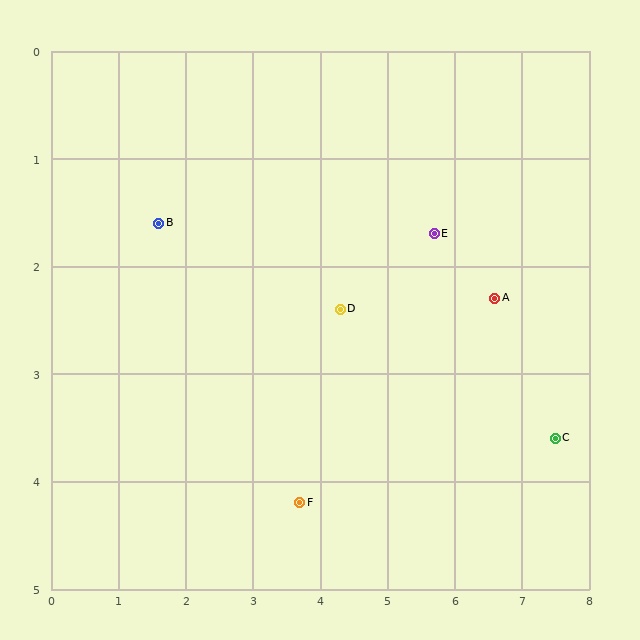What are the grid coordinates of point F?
Point F is at approximately (3.7, 4.2).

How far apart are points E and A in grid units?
Points E and A are about 1.1 grid units apart.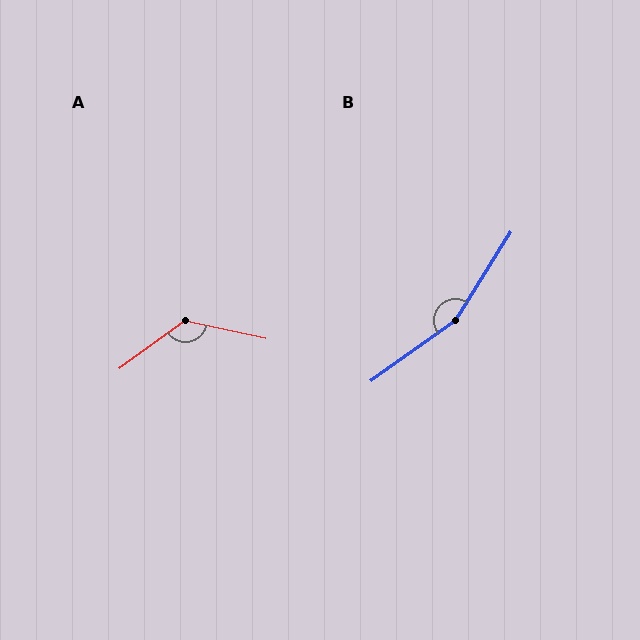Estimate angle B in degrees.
Approximately 158 degrees.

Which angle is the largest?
B, at approximately 158 degrees.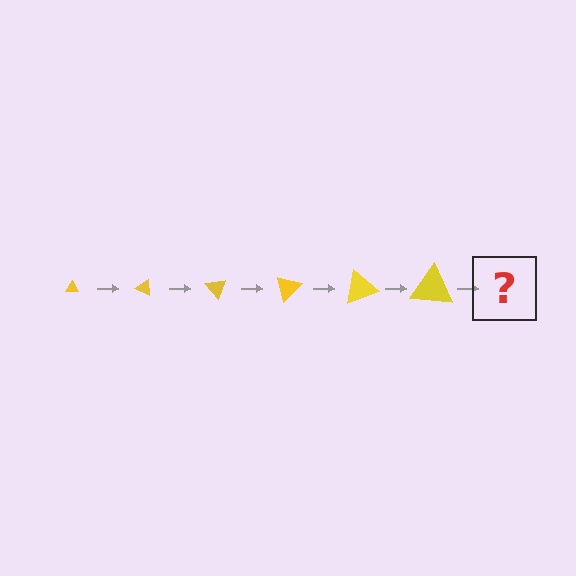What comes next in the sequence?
The next element should be a triangle, larger than the previous one and rotated 150 degrees from the start.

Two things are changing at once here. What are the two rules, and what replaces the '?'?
The two rules are that the triangle grows larger each step and it rotates 25 degrees each step. The '?' should be a triangle, larger than the previous one and rotated 150 degrees from the start.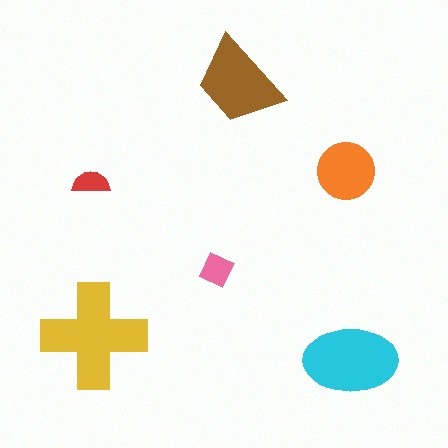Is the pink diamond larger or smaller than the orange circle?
Smaller.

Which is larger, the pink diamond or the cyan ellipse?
The cyan ellipse.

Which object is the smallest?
The red semicircle.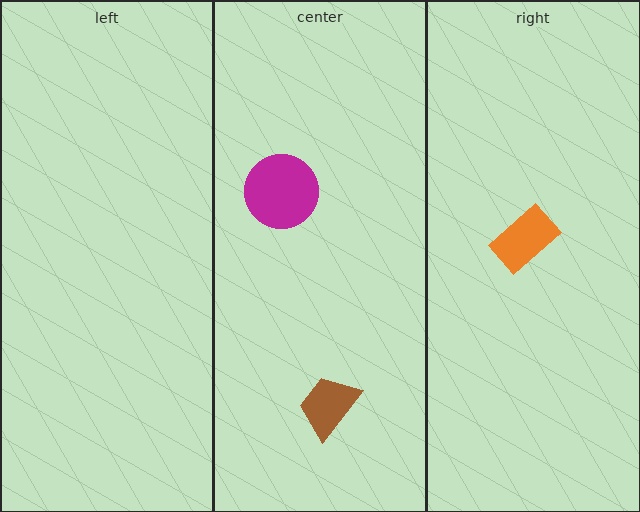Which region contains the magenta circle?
The center region.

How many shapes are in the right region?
1.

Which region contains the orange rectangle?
The right region.